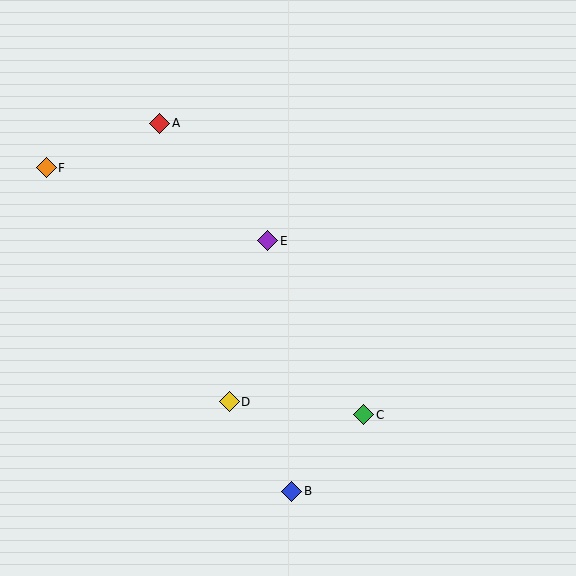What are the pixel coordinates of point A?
Point A is at (160, 123).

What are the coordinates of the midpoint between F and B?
The midpoint between F and B is at (169, 329).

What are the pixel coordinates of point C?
Point C is at (363, 415).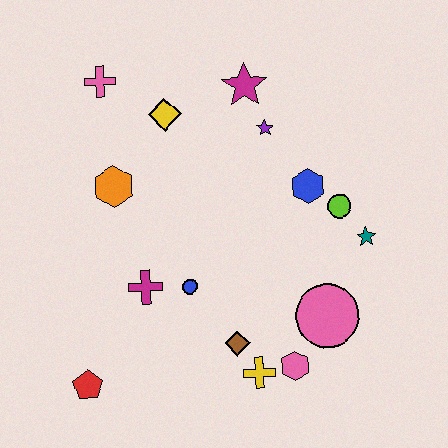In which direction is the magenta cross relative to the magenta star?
The magenta cross is below the magenta star.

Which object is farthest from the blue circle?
The pink cross is farthest from the blue circle.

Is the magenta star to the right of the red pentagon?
Yes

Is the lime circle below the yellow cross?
No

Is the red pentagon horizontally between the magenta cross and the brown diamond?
No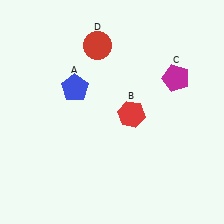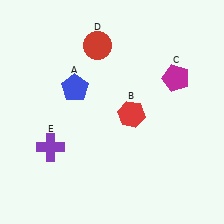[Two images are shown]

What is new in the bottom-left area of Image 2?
A purple cross (E) was added in the bottom-left area of Image 2.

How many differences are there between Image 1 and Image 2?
There is 1 difference between the two images.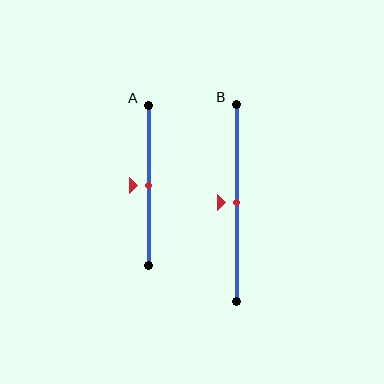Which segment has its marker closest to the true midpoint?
Segment A has its marker closest to the true midpoint.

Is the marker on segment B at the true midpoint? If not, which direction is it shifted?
Yes, the marker on segment B is at the true midpoint.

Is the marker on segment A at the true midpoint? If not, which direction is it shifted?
Yes, the marker on segment A is at the true midpoint.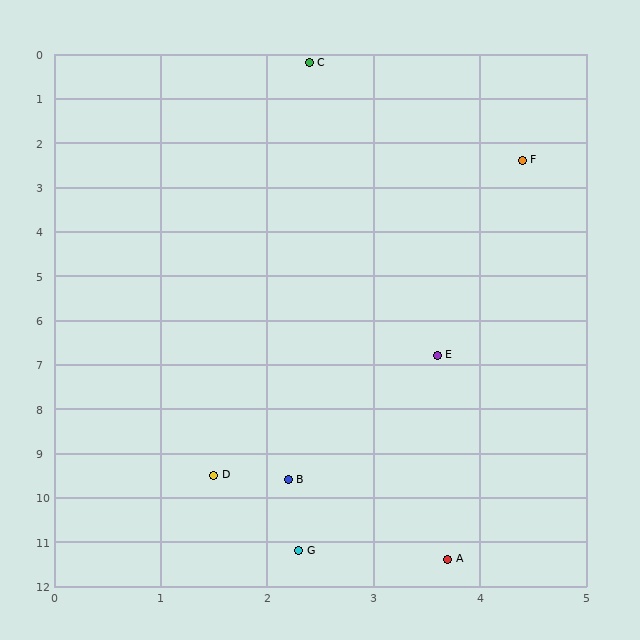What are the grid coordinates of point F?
Point F is at approximately (4.4, 2.4).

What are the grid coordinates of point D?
Point D is at approximately (1.5, 9.5).